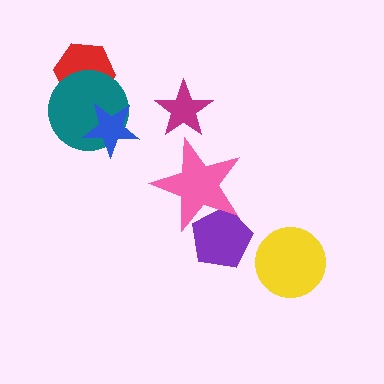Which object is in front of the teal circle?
The blue star is in front of the teal circle.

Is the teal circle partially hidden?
Yes, it is partially covered by another shape.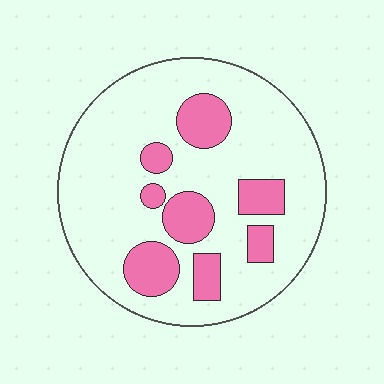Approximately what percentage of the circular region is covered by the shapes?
Approximately 20%.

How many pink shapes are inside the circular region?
8.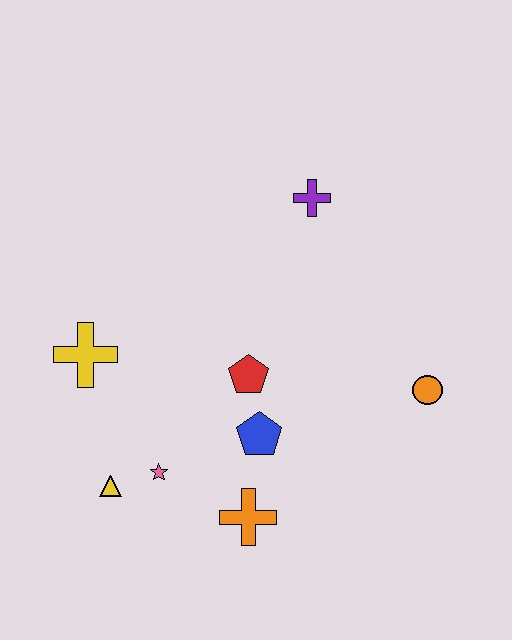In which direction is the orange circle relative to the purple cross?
The orange circle is below the purple cross.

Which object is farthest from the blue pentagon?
The purple cross is farthest from the blue pentagon.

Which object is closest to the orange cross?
The blue pentagon is closest to the orange cross.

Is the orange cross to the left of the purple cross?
Yes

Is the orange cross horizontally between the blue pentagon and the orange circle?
No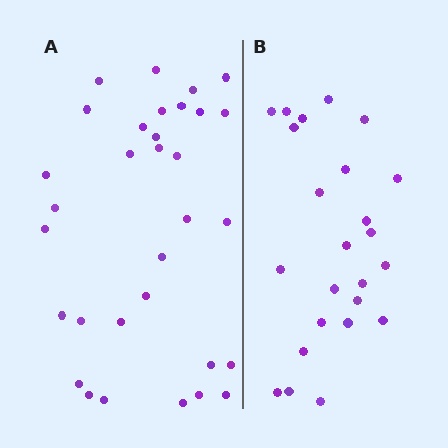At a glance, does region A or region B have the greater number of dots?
Region A (the left region) has more dots.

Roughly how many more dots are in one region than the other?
Region A has roughly 8 or so more dots than region B.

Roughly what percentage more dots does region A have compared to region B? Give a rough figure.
About 35% more.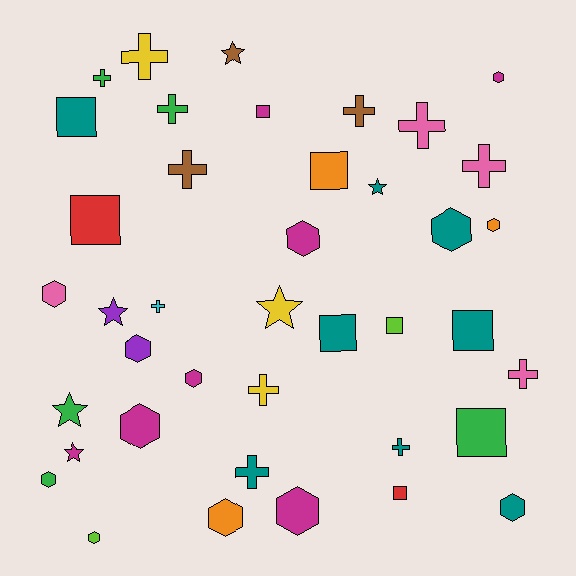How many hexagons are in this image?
There are 13 hexagons.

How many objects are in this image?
There are 40 objects.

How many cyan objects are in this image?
There is 1 cyan object.